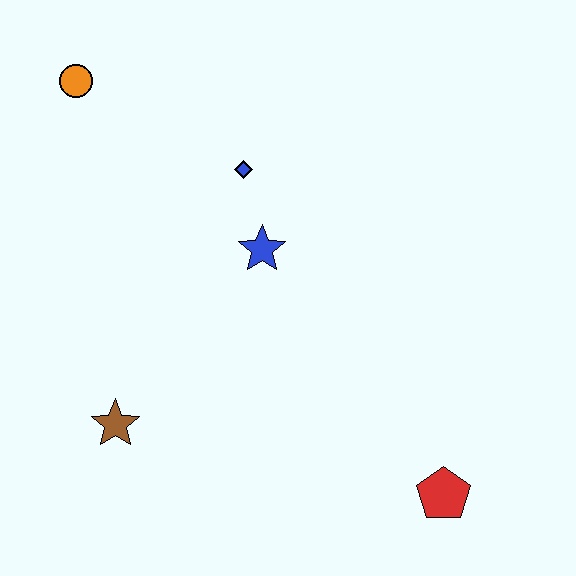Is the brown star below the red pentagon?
No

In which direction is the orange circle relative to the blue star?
The orange circle is to the left of the blue star.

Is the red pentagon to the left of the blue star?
No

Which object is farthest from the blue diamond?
The red pentagon is farthest from the blue diamond.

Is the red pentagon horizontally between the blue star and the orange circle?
No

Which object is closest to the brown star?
The blue star is closest to the brown star.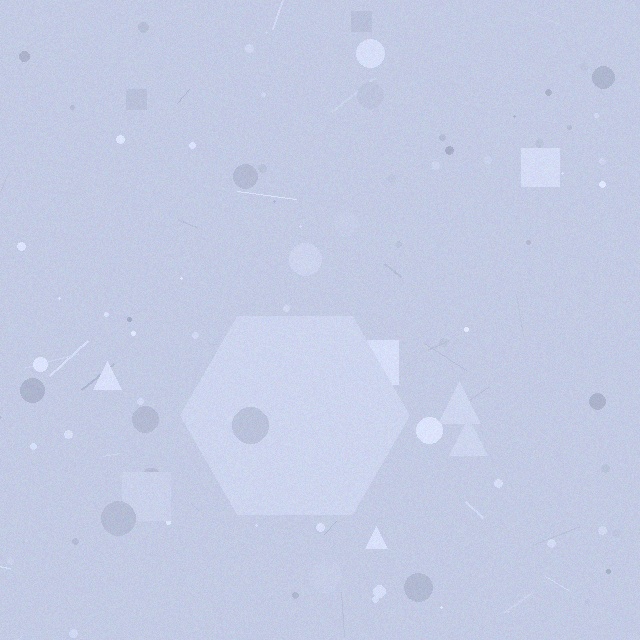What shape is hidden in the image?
A hexagon is hidden in the image.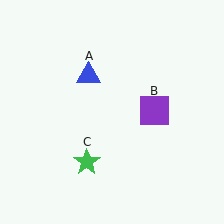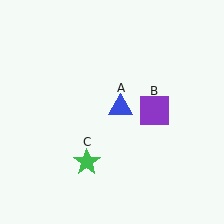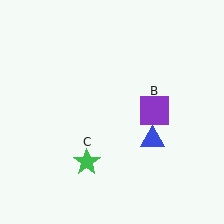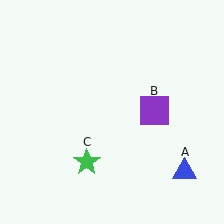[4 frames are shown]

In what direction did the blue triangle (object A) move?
The blue triangle (object A) moved down and to the right.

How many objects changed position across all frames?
1 object changed position: blue triangle (object A).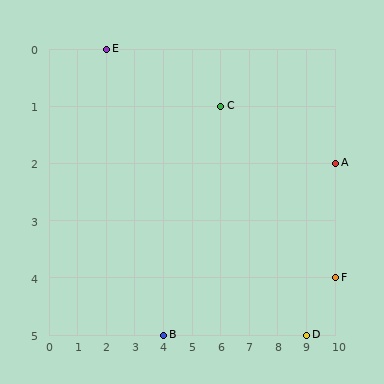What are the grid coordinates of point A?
Point A is at grid coordinates (10, 2).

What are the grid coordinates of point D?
Point D is at grid coordinates (9, 5).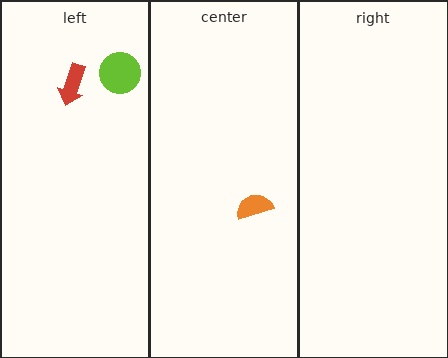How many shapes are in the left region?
2.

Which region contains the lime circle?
The left region.